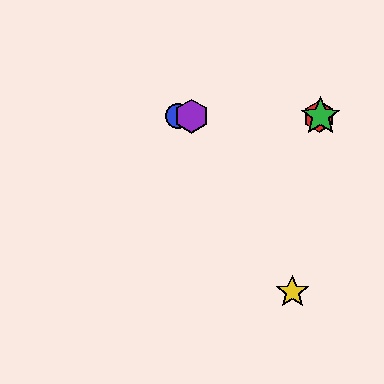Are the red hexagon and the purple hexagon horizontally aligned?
Yes, both are at y≈116.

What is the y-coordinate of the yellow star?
The yellow star is at y≈292.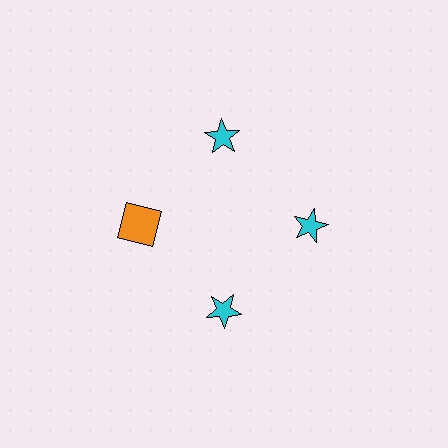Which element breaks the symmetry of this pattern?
The orange square at roughly the 9 o'clock position breaks the symmetry. All other shapes are cyan stars.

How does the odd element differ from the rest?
It differs in both color (orange instead of cyan) and shape (square instead of star).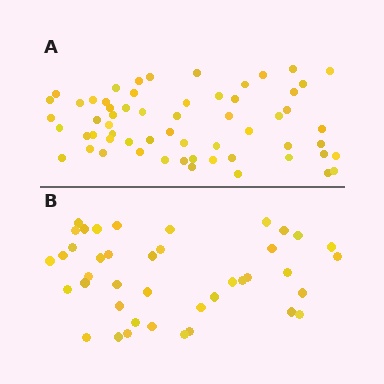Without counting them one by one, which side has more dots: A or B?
Region A (the top region) has more dots.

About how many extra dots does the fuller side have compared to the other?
Region A has approximately 20 more dots than region B.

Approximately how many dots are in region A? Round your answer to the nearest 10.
About 60 dots.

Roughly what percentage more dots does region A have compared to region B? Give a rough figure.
About 45% more.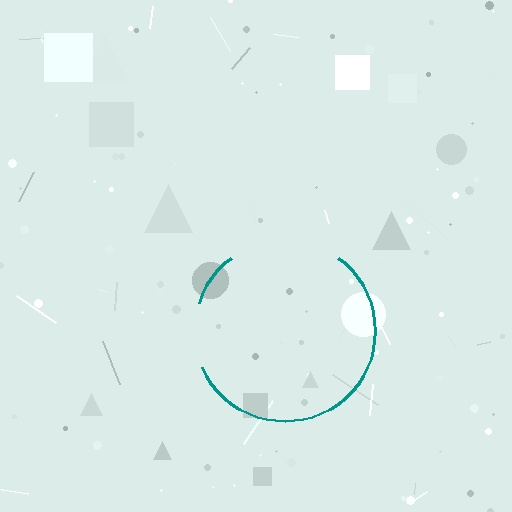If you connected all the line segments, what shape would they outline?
They would outline a circle.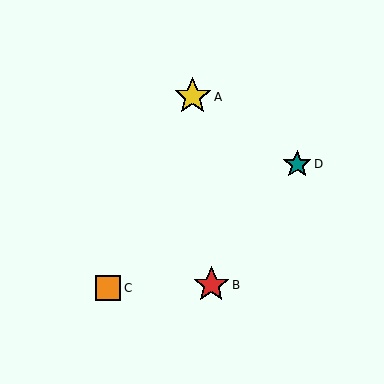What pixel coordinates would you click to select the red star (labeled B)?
Click at (211, 285) to select the red star B.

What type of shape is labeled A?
Shape A is a yellow star.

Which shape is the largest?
The yellow star (labeled A) is the largest.